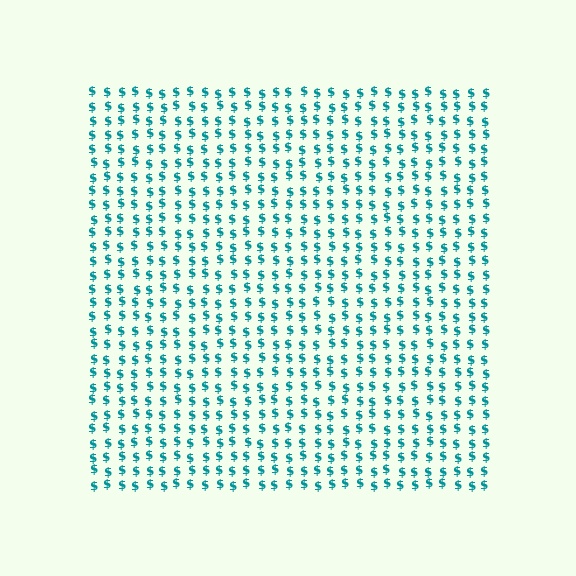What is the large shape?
The large shape is a square.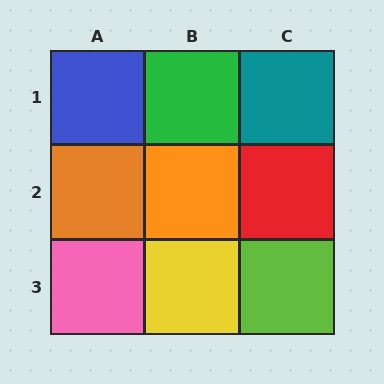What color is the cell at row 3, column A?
Pink.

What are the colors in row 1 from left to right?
Blue, green, teal.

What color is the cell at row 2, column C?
Red.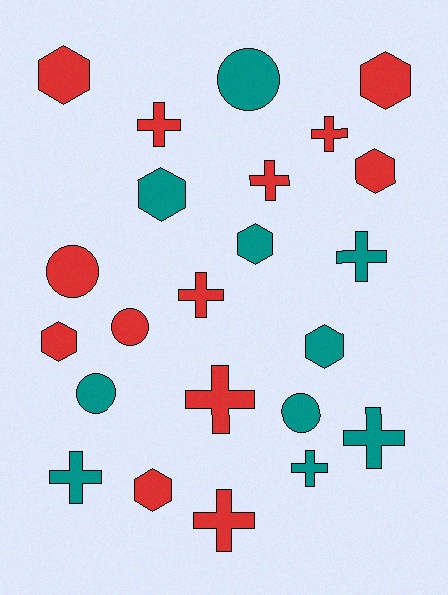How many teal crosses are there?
There are 4 teal crosses.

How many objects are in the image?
There are 23 objects.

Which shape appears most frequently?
Cross, with 10 objects.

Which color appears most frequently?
Red, with 13 objects.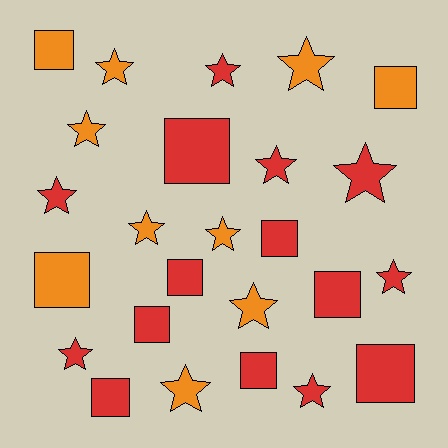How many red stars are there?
There are 7 red stars.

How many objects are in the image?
There are 25 objects.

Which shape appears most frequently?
Star, with 14 objects.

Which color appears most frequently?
Red, with 15 objects.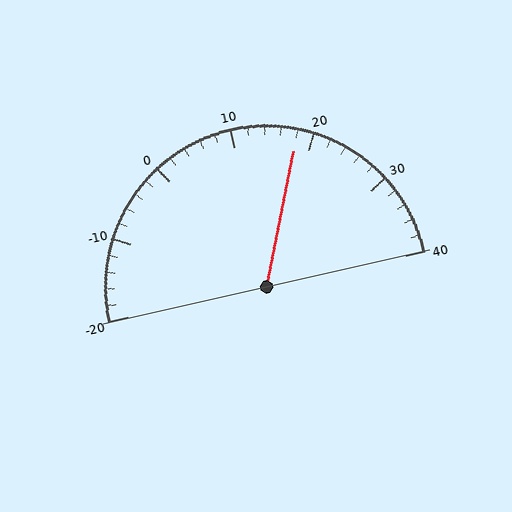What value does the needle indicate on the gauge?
The needle indicates approximately 18.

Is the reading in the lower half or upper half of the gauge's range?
The reading is in the upper half of the range (-20 to 40).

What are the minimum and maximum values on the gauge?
The gauge ranges from -20 to 40.